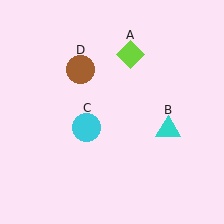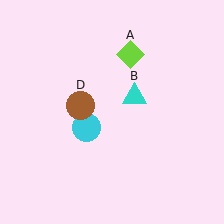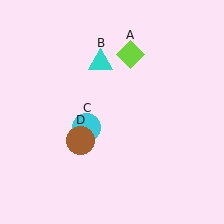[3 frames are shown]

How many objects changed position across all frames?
2 objects changed position: cyan triangle (object B), brown circle (object D).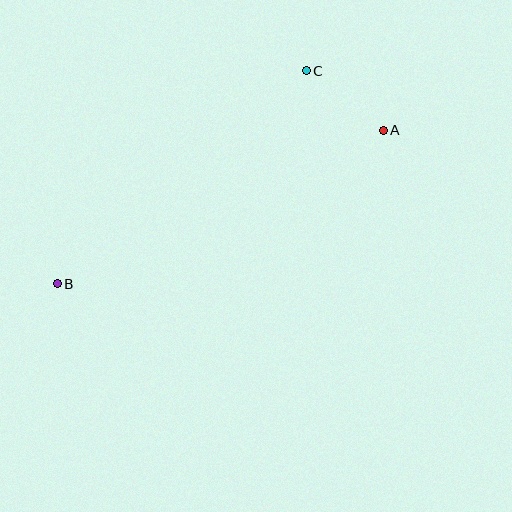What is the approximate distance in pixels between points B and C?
The distance between B and C is approximately 328 pixels.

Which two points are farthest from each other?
Points A and B are farthest from each other.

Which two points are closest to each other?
Points A and C are closest to each other.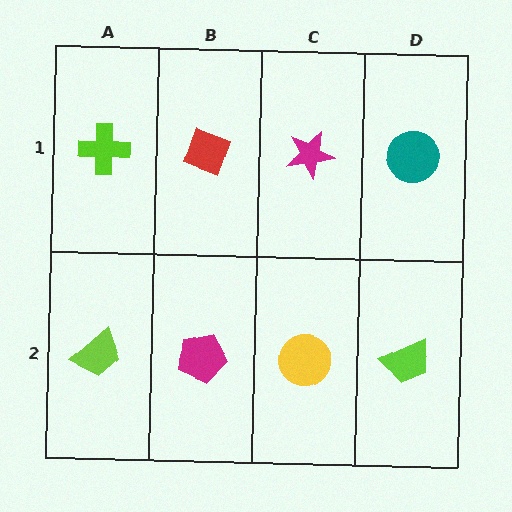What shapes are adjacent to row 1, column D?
A lime trapezoid (row 2, column D), a magenta star (row 1, column C).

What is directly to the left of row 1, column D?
A magenta star.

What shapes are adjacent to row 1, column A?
A lime trapezoid (row 2, column A), a red diamond (row 1, column B).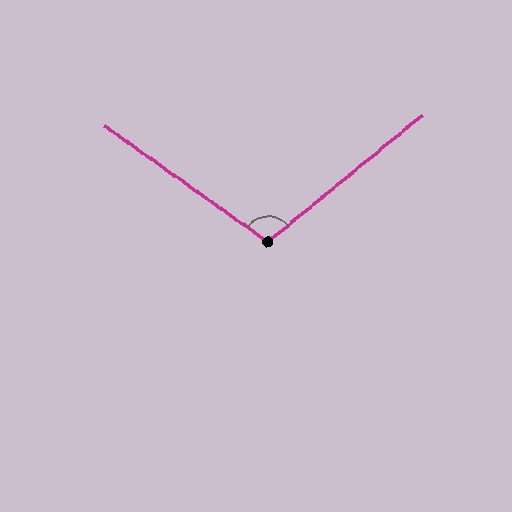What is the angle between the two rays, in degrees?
Approximately 105 degrees.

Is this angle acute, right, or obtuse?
It is obtuse.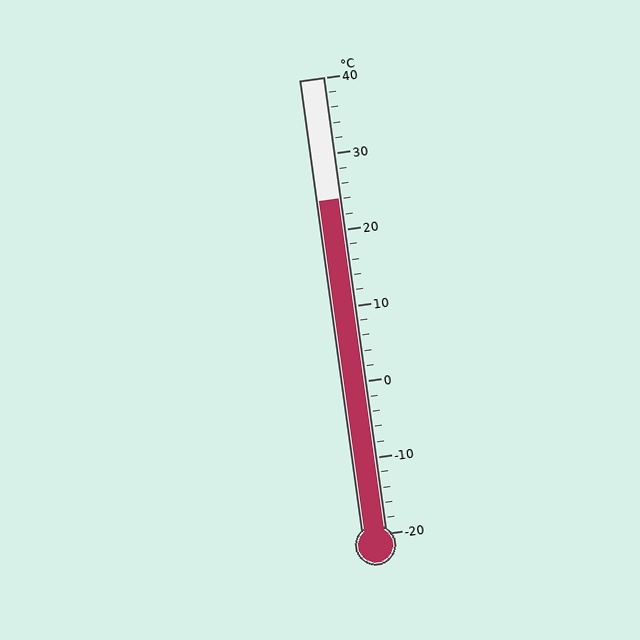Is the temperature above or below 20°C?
The temperature is above 20°C.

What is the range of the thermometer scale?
The thermometer scale ranges from -20°C to 40°C.